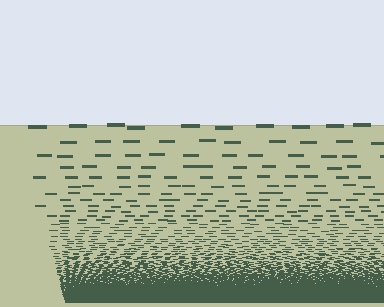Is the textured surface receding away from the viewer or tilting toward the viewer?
The surface appears to tilt toward the viewer. Texture elements get larger and sparser toward the top.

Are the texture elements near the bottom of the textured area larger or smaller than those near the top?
Smaller. The gradient is inverted — elements near the bottom are smaller and denser.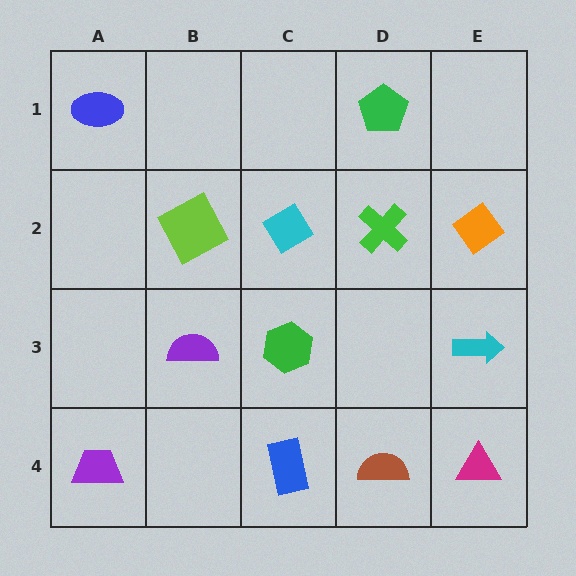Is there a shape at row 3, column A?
No, that cell is empty.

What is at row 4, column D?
A brown semicircle.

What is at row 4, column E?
A magenta triangle.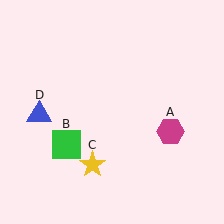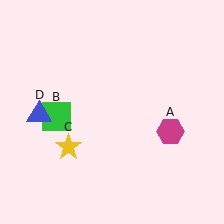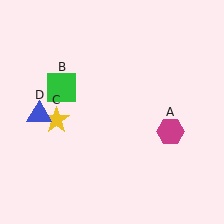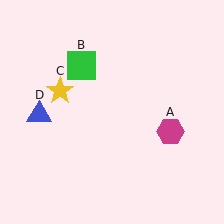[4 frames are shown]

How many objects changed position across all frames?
2 objects changed position: green square (object B), yellow star (object C).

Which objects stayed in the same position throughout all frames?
Magenta hexagon (object A) and blue triangle (object D) remained stationary.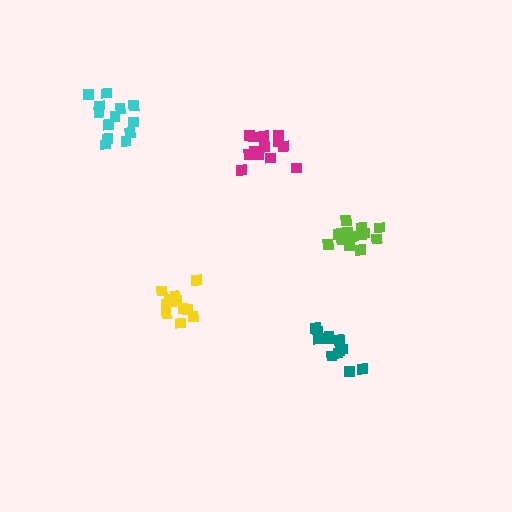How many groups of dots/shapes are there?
There are 5 groups.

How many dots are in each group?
Group 1: 14 dots, Group 2: 13 dots, Group 3: 13 dots, Group 4: 13 dots, Group 5: 11 dots (64 total).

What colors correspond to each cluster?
The clusters are colored: lime, teal, magenta, cyan, yellow.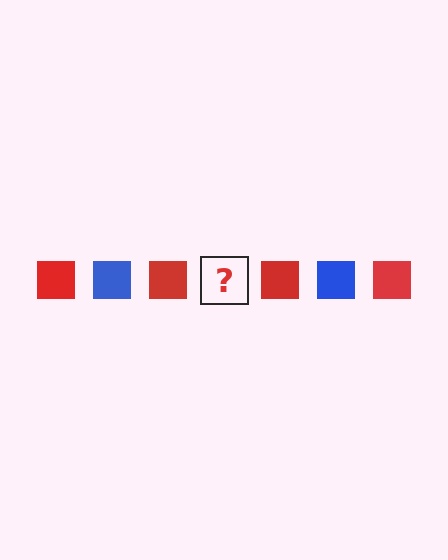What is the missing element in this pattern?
The missing element is a blue square.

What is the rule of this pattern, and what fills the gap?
The rule is that the pattern cycles through red, blue squares. The gap should be filled with a blue square.